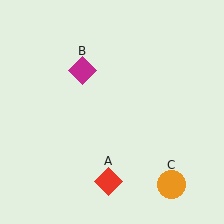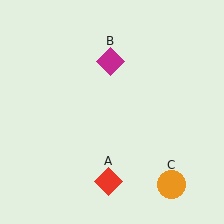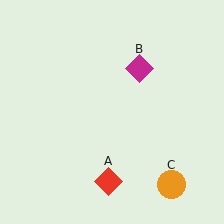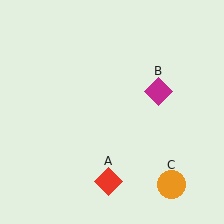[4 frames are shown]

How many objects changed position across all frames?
1 object changed position: magenta diamond (object B).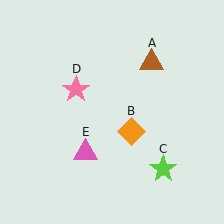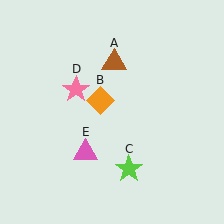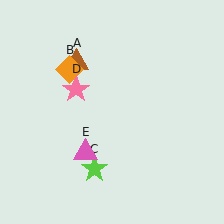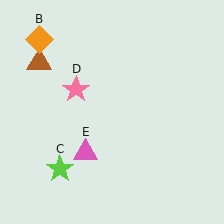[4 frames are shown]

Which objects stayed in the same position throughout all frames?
Pink star (object D) and pink triangle (object E) remained stationary.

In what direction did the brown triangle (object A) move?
The brown triangle (object A) moved left.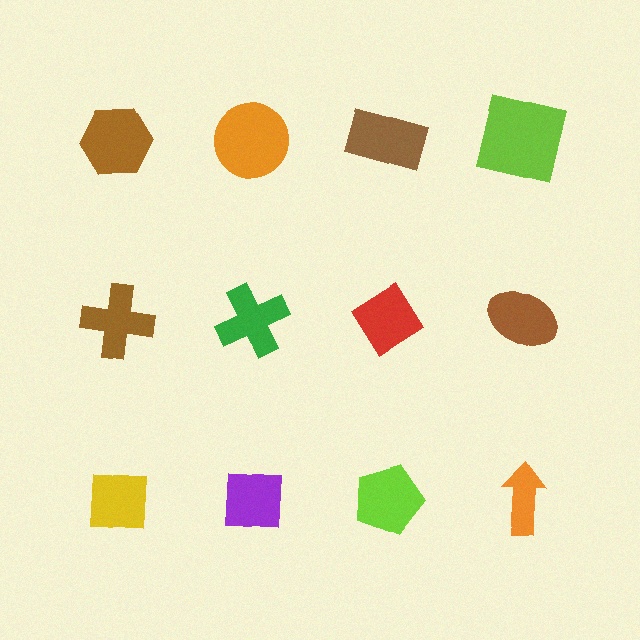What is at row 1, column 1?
A brown hexagon.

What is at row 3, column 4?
An orange arrow.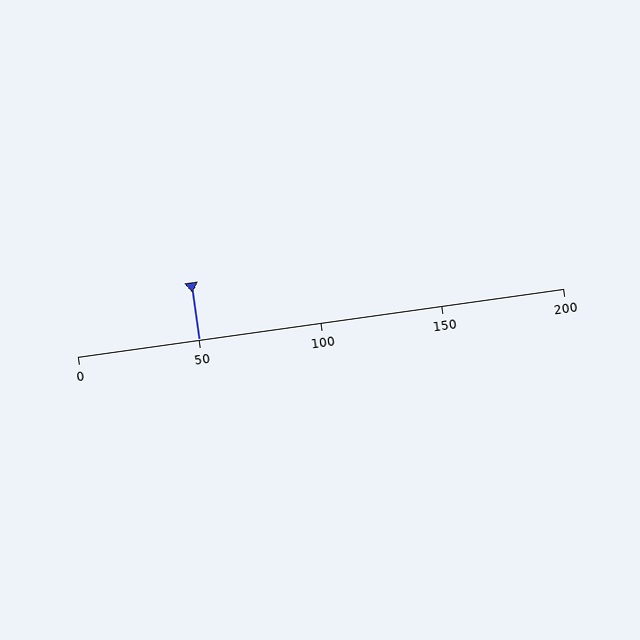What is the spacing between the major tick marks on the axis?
The major ticks are spaced 50 apart.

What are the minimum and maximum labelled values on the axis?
The axis runs from 0 to 200.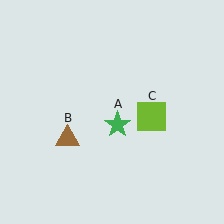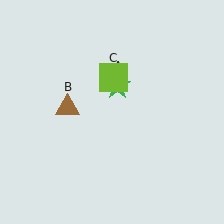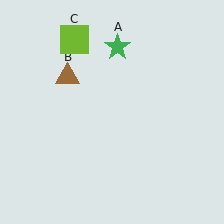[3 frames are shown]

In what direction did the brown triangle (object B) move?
The brown triangle (object B) moved up.